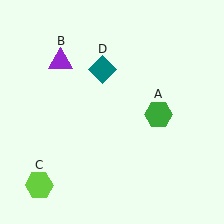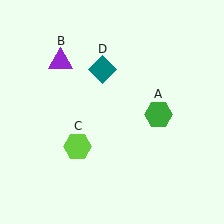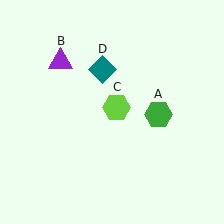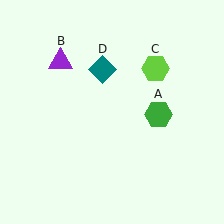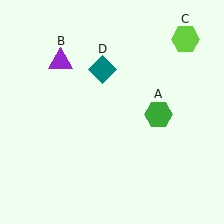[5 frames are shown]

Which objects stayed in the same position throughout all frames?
Green hexagon (object A) and purple triangle (object B) and teal diamond (object D) remained stationary.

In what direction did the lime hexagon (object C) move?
The lime hexagon (object C) moved up and to the right.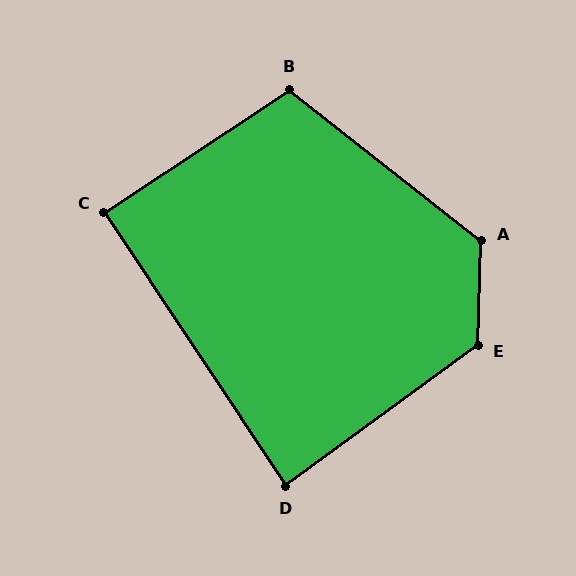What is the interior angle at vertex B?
Approximately 108 degrees (obtuse).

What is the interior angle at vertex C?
Approximately 90 degrees (approximately right).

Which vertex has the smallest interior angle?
D, at approximately 87 degrees.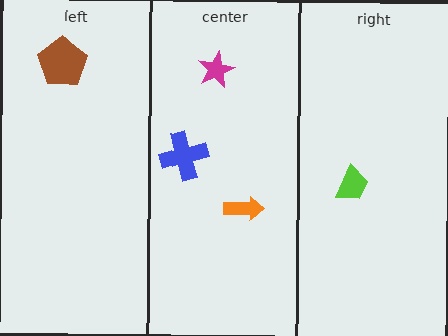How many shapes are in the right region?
1.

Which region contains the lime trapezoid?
The right region.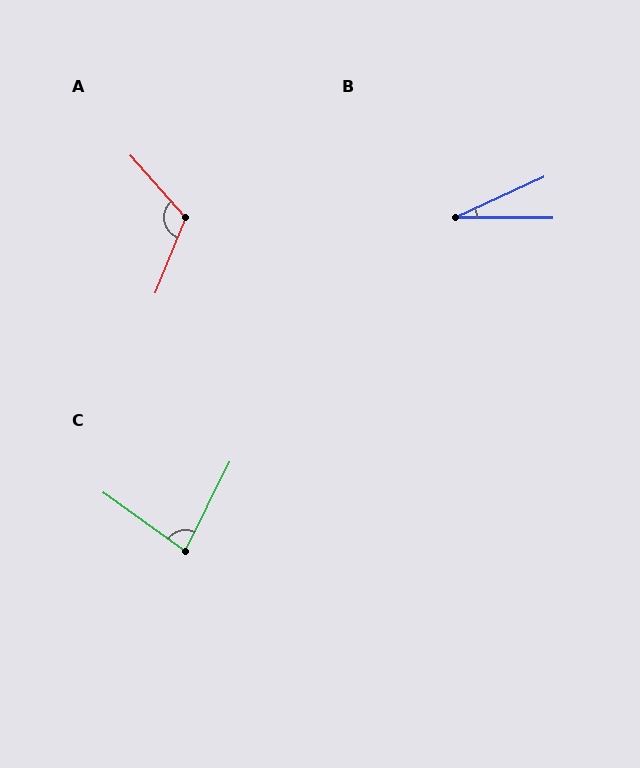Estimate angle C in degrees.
Approximately 81 degrees.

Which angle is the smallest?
B, at approximately 25 degrees.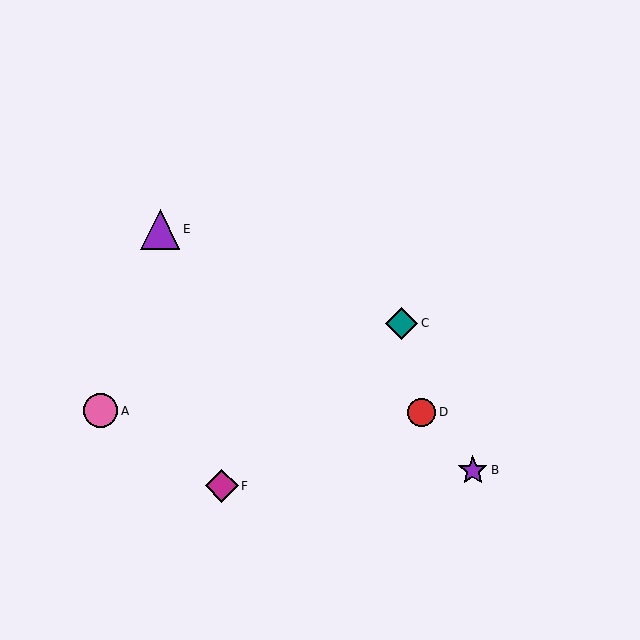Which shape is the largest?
The purple triangle (labeled E) is the largest.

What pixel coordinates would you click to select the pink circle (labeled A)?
Click at (101, 411) to select the pink circle A.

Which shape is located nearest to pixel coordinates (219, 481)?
The magenta diamond (labeled F) at (222, 486) is nearest to that location.